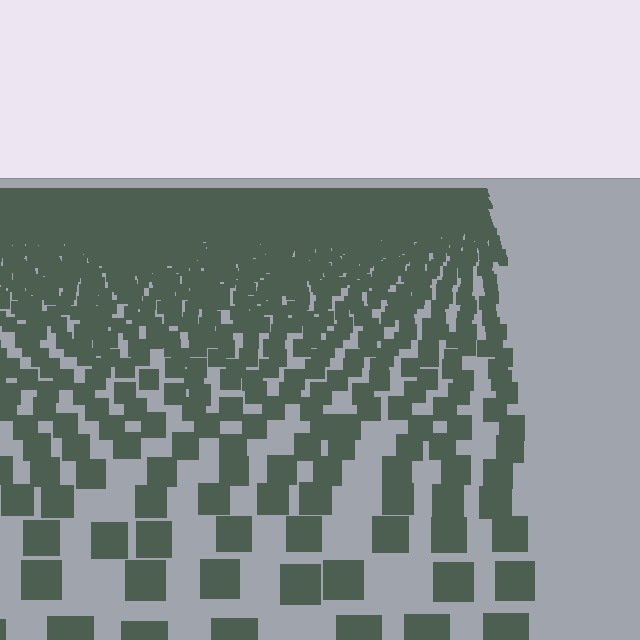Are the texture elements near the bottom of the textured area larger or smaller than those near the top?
Larger. Near the bottom, elements are closer to the viewer and appear at a bigger on-screen size.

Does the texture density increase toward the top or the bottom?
Density increases toward the top.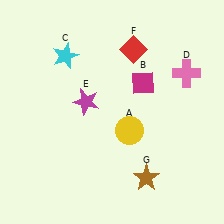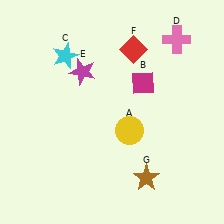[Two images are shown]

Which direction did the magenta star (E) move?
The magenta star (E) moved up.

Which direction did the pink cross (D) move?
The pink cross (D) moved up.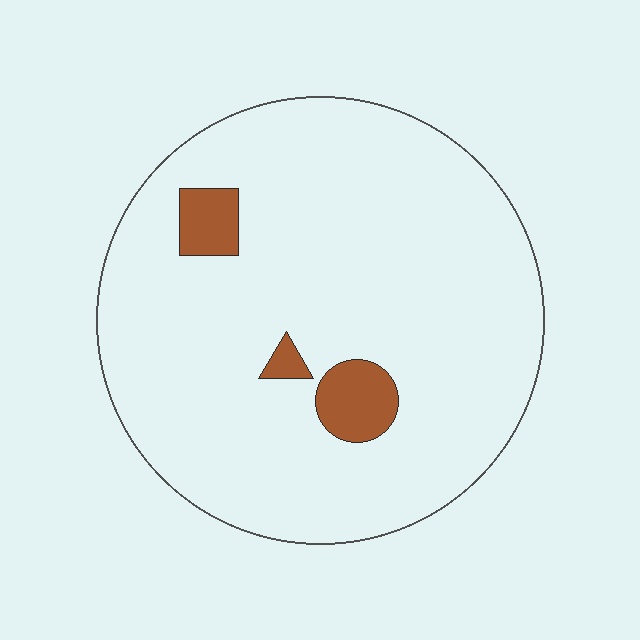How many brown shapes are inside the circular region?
3.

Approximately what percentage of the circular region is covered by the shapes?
Approximately 5%.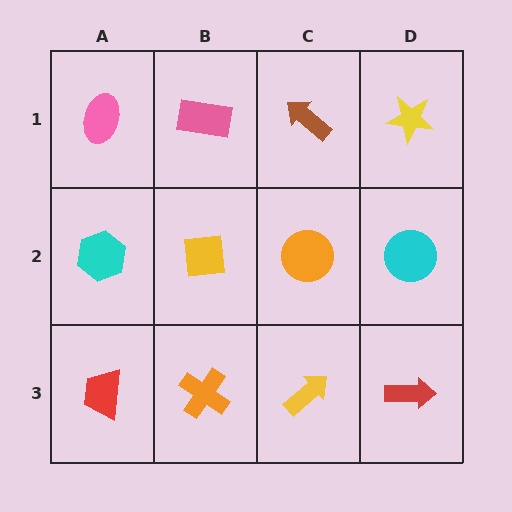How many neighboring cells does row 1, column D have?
2.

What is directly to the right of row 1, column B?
A brown arrow.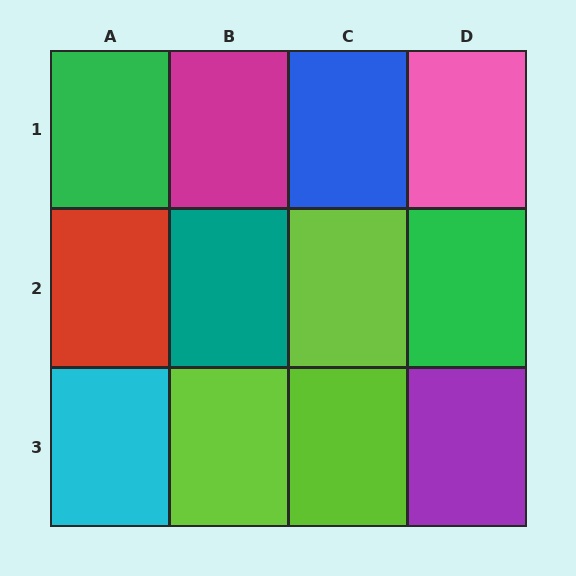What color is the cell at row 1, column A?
Green.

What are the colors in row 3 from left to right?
Cyan, lime, lime, purple.